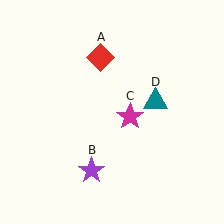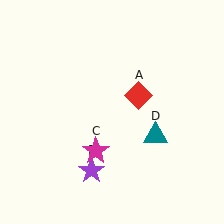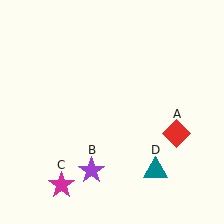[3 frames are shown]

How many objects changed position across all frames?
3 objects changed position: red diamond (object A), magenta star (object C), teal triangle (object D).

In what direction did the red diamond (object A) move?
The red diamond (object A) moved down and to the right.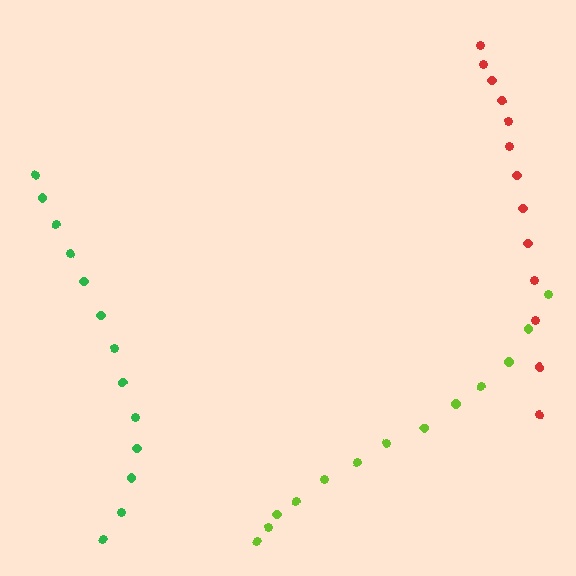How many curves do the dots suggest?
There are 3 distinct paths.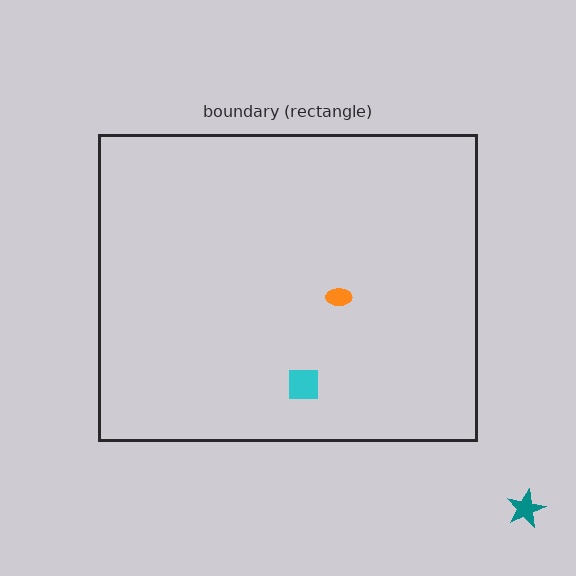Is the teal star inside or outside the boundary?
Outside.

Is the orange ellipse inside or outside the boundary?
Inside.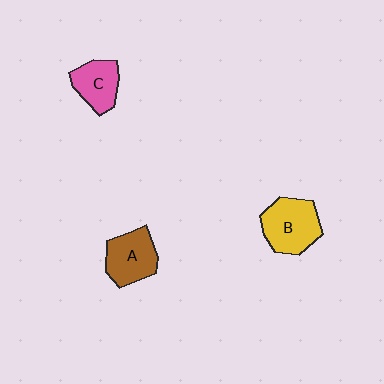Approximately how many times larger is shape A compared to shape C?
Approximately 1.2 times.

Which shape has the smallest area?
Shape C (pink).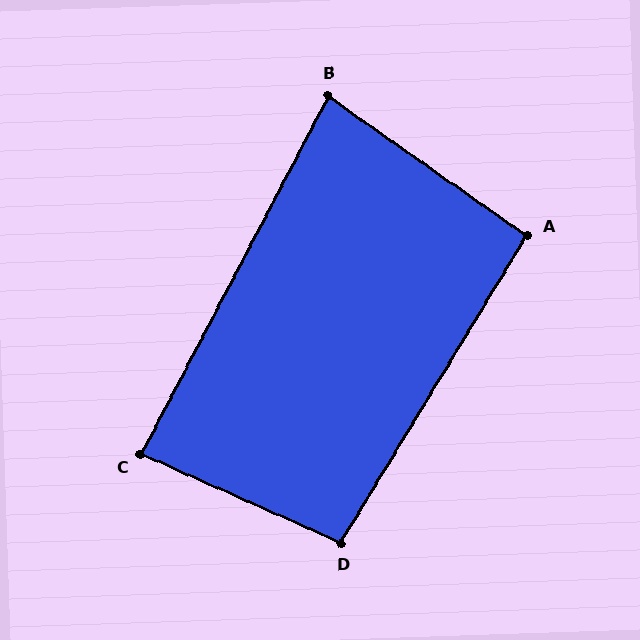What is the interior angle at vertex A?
Approximately 94 degrees (approximately right).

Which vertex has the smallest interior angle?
B, at approximately 83 degrees.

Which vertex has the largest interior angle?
D, at approximately 97 degrees.